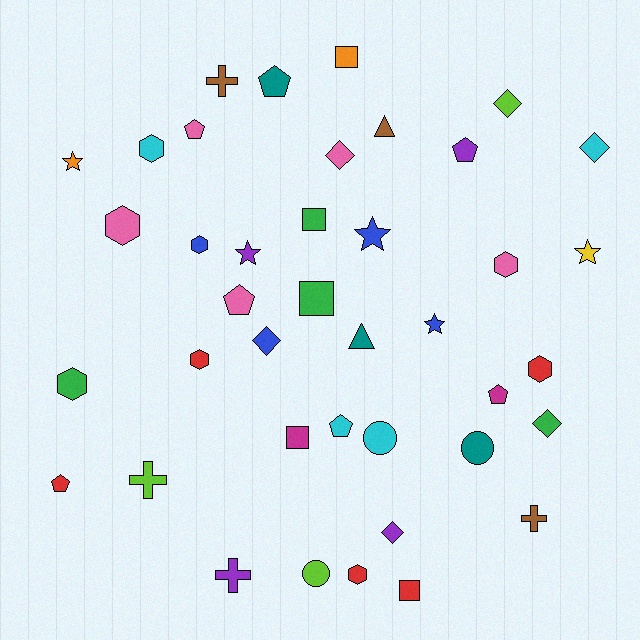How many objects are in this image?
There are 40 objects.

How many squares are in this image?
There are 5 squares.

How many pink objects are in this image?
There are 5 pink objects.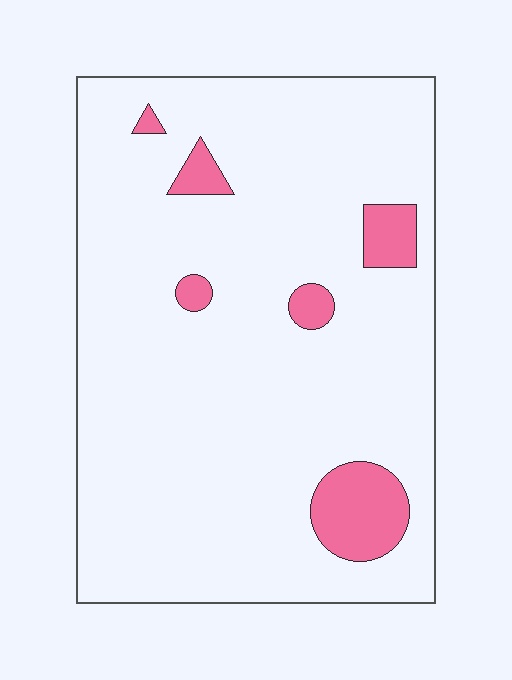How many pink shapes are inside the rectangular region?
6.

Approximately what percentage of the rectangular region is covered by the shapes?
Approximately 10%.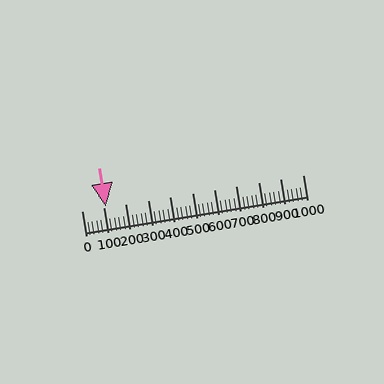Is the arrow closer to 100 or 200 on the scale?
The arrow is closer to 100.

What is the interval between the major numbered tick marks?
The major tick marks are spaced 100 units apart.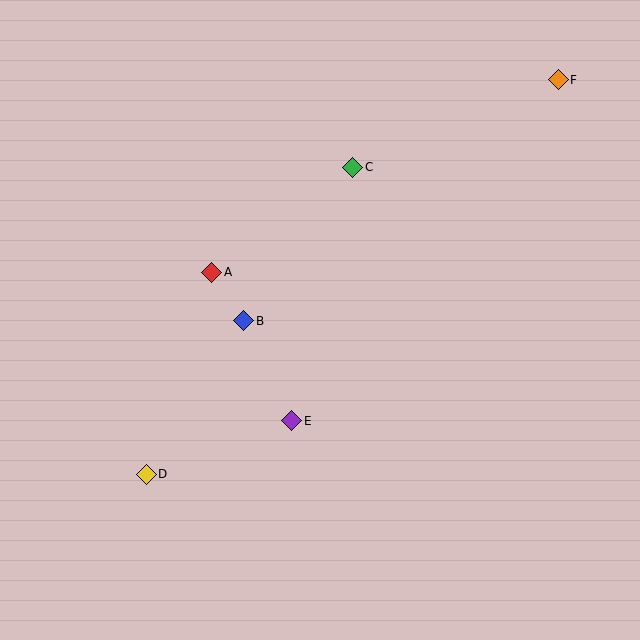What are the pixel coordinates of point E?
Point E is at (292, 421).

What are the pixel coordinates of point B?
Point B is at (244, 321).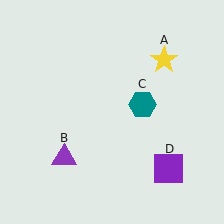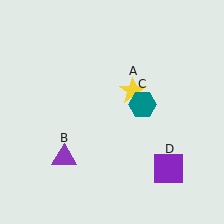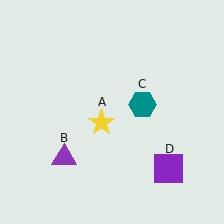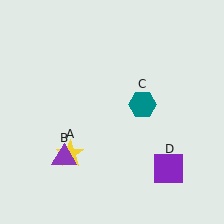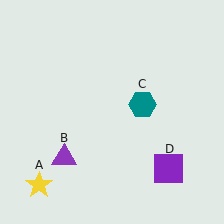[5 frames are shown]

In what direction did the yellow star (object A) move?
The yellow star (object A) moved down and to the left.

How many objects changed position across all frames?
1 object changed position: yellow star (object A).